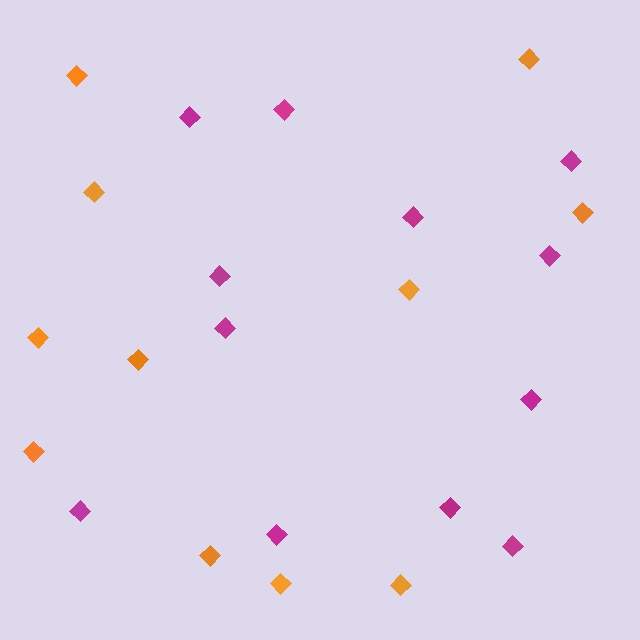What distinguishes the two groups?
There are 2 groups: one group of magenta diamonds (12) and one group of orange diamonds (11).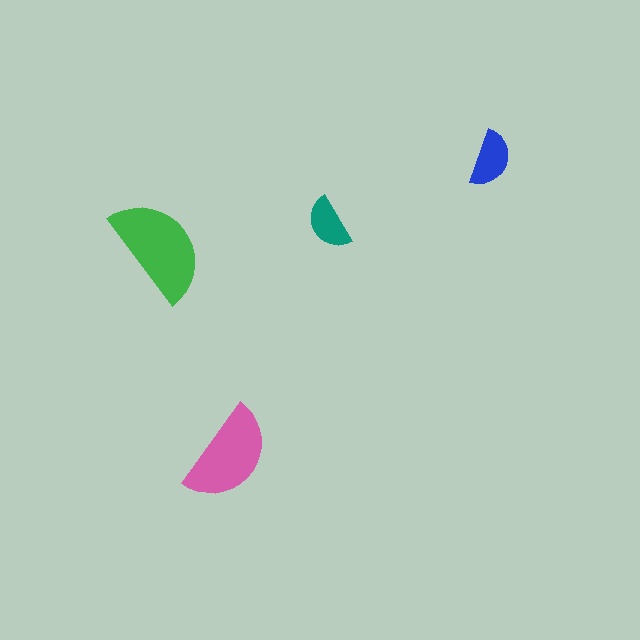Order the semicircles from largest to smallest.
the green one, the pink one, the blue one, the teal one.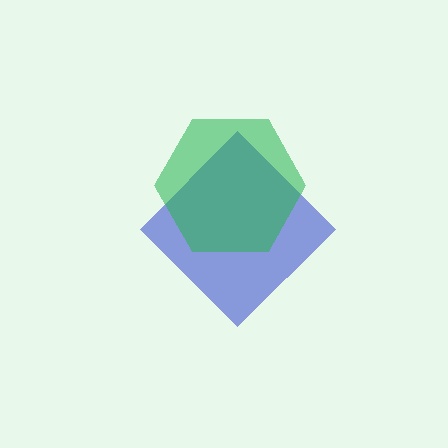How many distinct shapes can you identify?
There are 2 distinct shapes: a blue diamond, a green hexagon.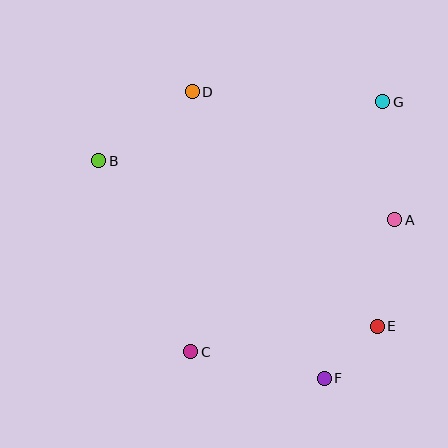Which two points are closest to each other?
Points E and F are closest to each other.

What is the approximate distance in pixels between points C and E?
The distance between C and E is approximately 188 pixels.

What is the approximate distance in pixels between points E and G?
The distance between E and G is approximately 225 pixels.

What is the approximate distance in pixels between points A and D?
The distance between A and D is approximately 239 pixels.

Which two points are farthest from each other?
Points B and E are farthest from each other.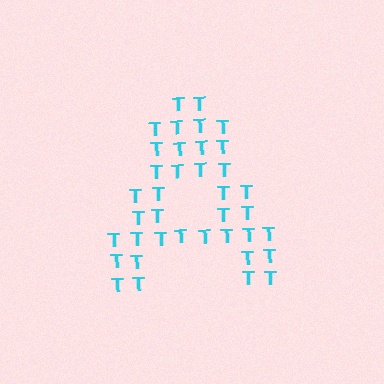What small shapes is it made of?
It is made of small letter T's.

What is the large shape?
The large shape is the letter A.